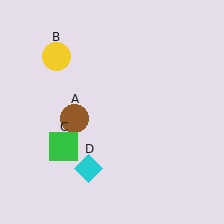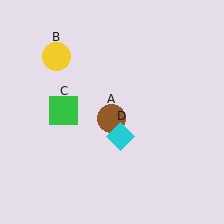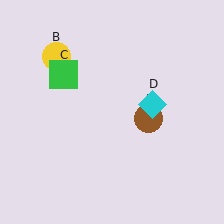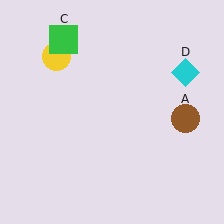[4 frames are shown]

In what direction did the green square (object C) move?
The green square (object C) moved up.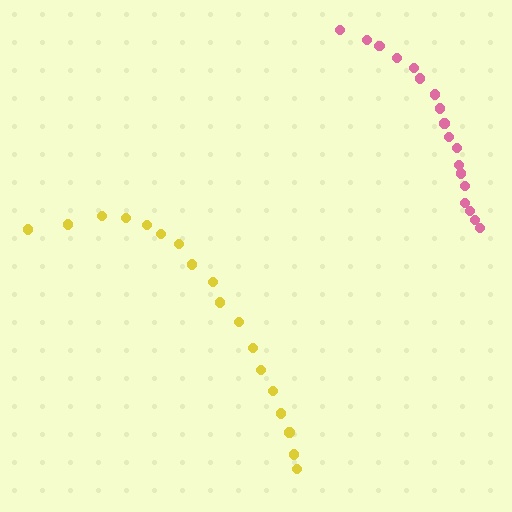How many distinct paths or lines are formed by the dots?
There are 2 distinct paths.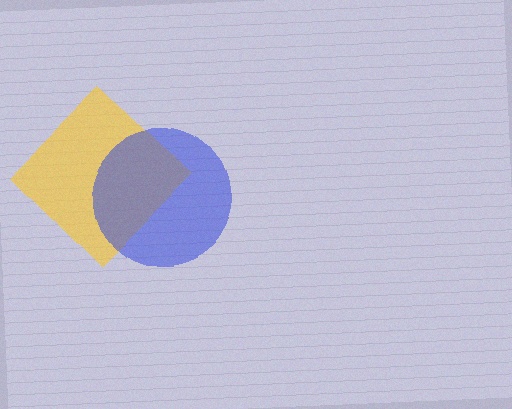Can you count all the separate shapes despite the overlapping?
Yes, there are 2 separate shapes.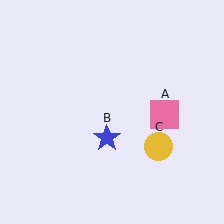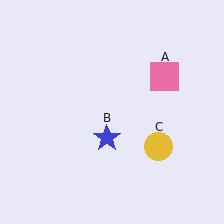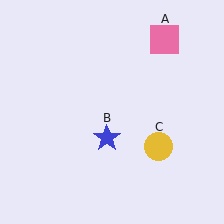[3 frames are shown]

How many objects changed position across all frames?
1 object changed position: pink square (object A).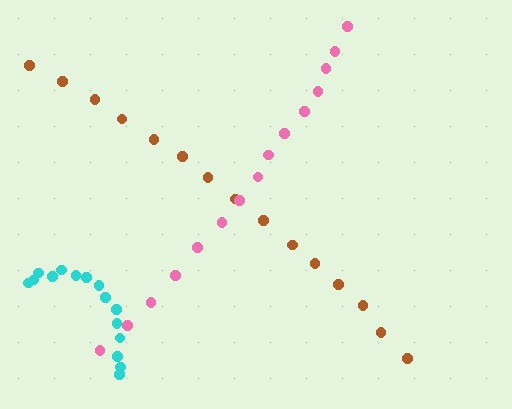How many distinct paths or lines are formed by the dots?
There are 3 distinct paths.